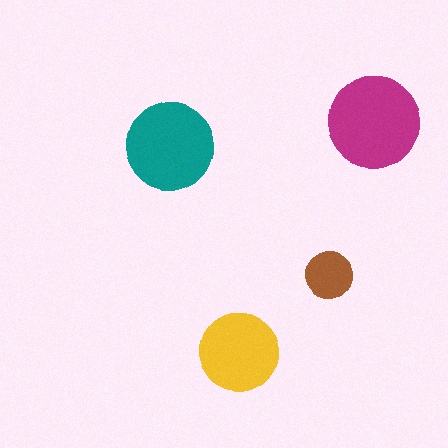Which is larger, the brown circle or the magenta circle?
The magenta one.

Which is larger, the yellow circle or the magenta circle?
The magenta one.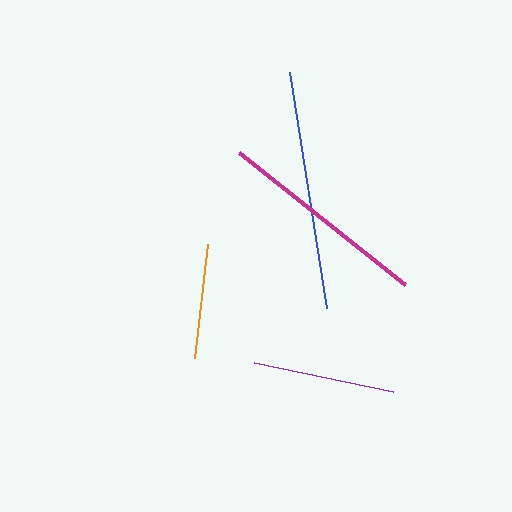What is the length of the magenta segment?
The magenta segment is approximately 211 pixels long.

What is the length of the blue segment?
The blue segment is approximately 239 pixels long.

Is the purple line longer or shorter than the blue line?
The blue line is longer than the purple line.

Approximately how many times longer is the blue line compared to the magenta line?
The blue line is approximately 1.1 times the length of the magenta line.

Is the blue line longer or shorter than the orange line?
The blue line is longer than the orange line.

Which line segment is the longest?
The blue line is the longest at approximately 239 pixels.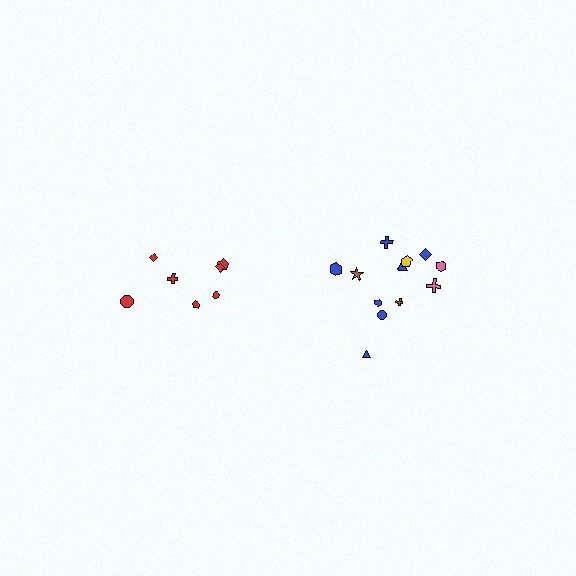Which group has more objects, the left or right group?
The right group.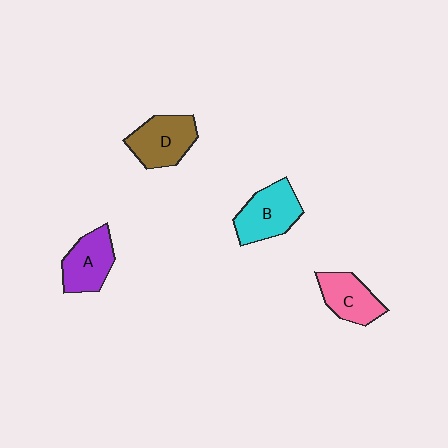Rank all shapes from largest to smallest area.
From largest to smallest: B (cyan), D (brown), A (purple), C (pink).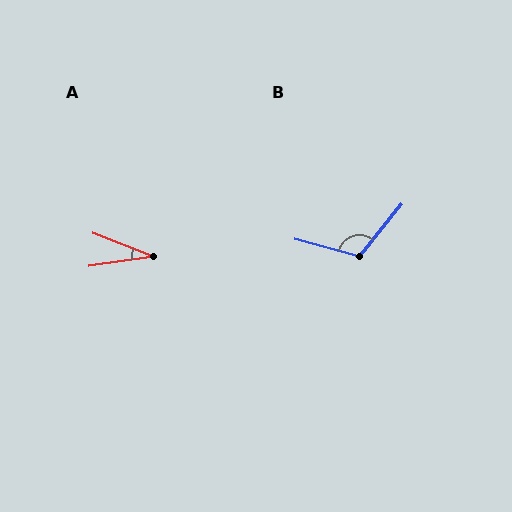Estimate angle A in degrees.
Approximately 30 degrees.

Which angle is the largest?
B, at approximately 113 degrees.